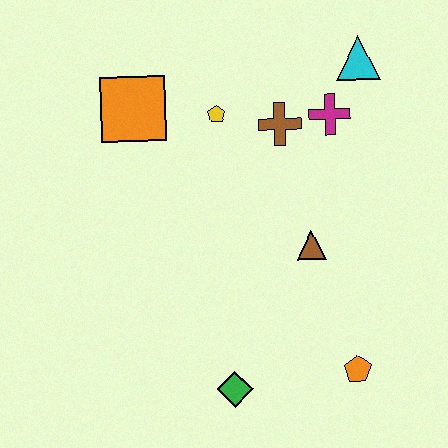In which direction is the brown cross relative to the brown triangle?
The brown cross is above the brown triangle.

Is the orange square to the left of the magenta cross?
Yes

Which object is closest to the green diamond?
The orange pentagon is closest to the green diamond.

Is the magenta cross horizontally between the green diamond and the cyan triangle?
Yes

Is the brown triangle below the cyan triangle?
Yes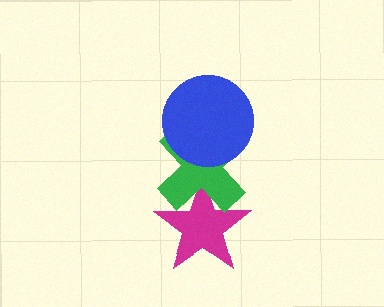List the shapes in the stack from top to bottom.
From top to bottom: the blue circle, the green cross, the magenta star.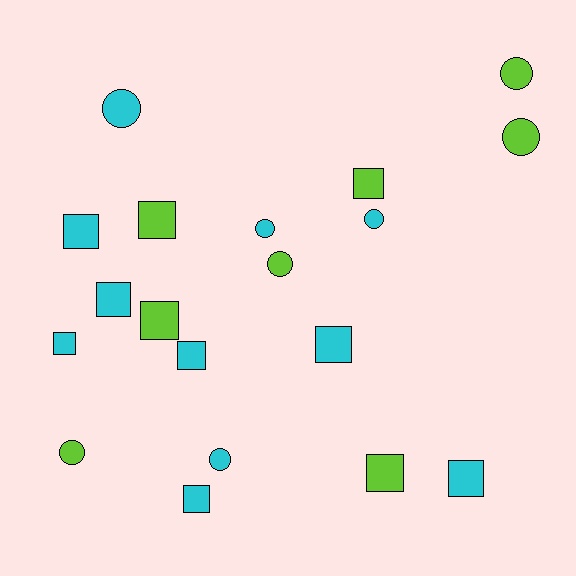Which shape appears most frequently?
Square, with 11 objects.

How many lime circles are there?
There are 4 lime circles.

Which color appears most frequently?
Cyan, with 11 objects.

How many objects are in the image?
There are 19 objects.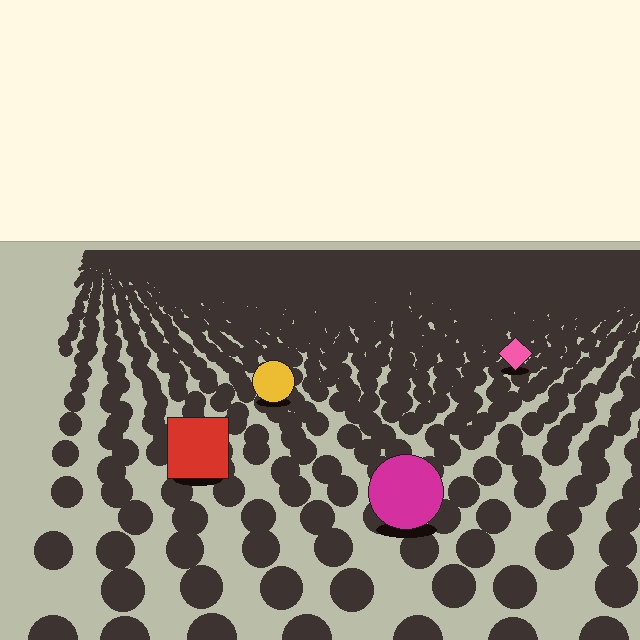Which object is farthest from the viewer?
The pink diamond is farthest from the viewer. It appears smaller and the ground texture around it is denser.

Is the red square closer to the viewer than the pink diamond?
Yes. The red square is closer — you can tell from the texture gradient: the ground texture is coarser near it.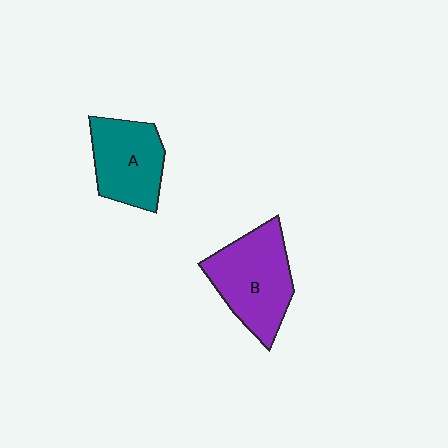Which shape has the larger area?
Shape B (purple).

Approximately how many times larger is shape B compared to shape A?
Approximately 1.2 times.